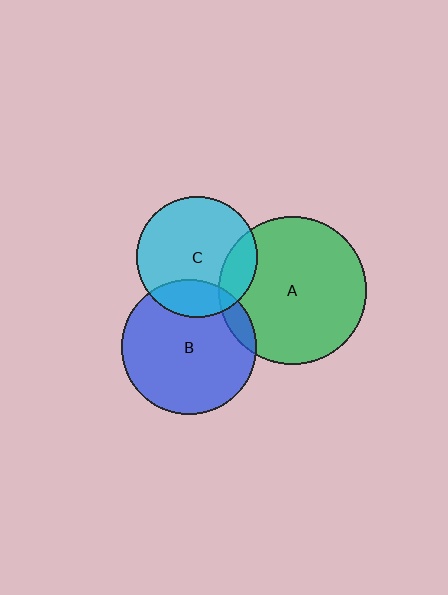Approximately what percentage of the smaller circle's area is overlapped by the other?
Approximately 10%.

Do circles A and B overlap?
Yes.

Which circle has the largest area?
Circle A (green).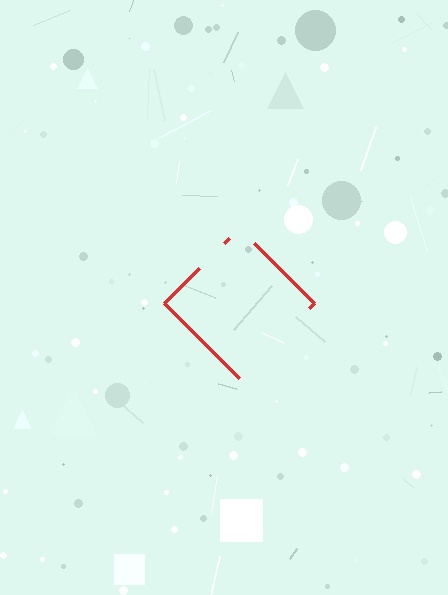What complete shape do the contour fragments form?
The contour fragments form a diamond.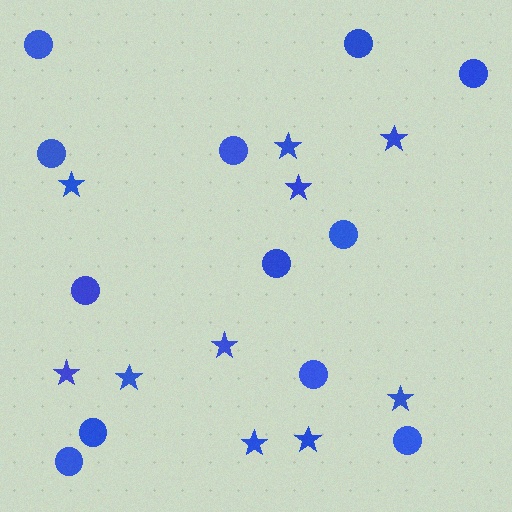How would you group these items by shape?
There are 2 groups: one group of stars (10) and one group of circles (12).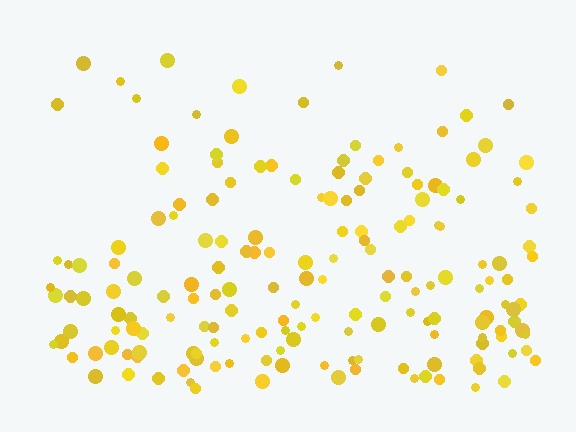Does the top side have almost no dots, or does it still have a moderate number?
Still a moderate number, just noticeably fewer than the bottom.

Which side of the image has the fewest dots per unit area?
The top.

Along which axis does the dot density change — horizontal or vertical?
Vertical.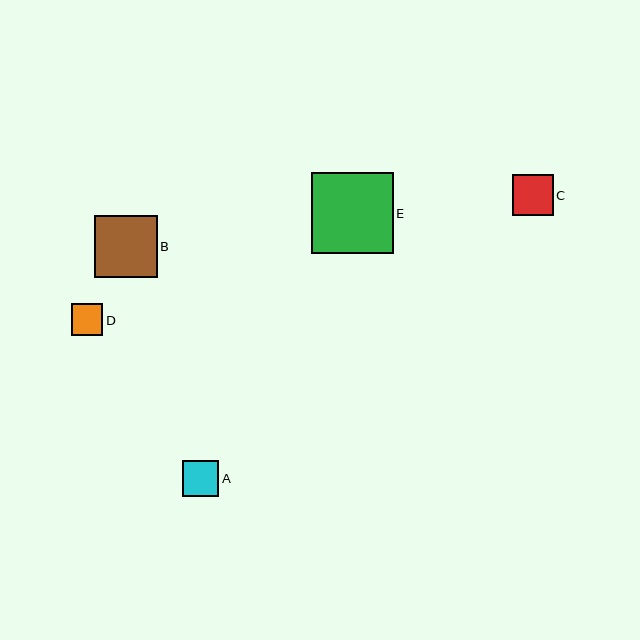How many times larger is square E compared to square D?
Square E is approximately 2.6 times the size of square D.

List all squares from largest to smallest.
From largest to smallest: E, B, C, A, D.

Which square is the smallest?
Square D is the smallest with a size of approximately 32 pixels.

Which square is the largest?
Square E is the largest with a size of approximately 81 pixels.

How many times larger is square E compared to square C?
Square E is approximately 2.0 times the size of square C.